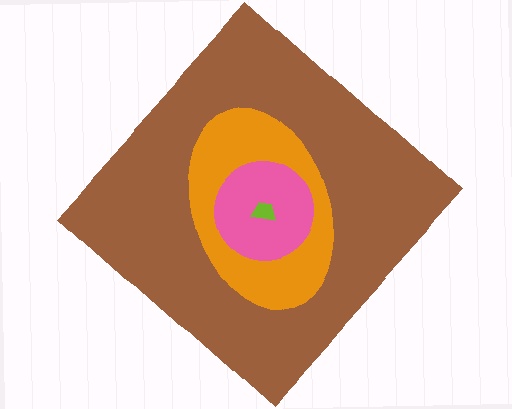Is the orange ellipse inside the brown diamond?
Yes.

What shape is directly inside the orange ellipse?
The pink circle.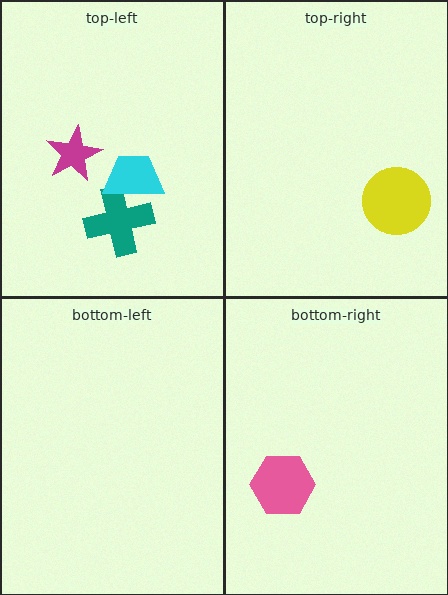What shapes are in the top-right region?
The yellow circle.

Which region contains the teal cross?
The top-left region.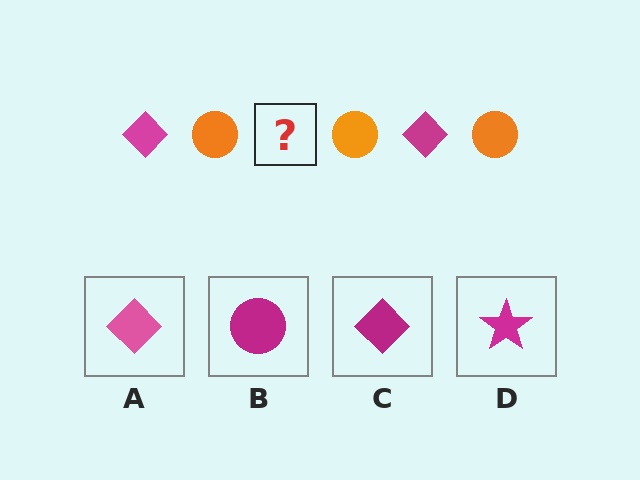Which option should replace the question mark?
Option C.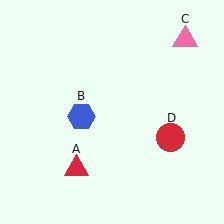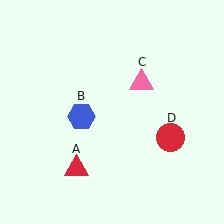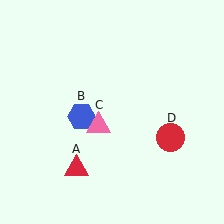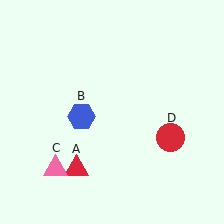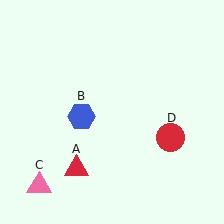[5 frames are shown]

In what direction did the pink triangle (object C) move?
The pink triangle (object C) moved down and to the left.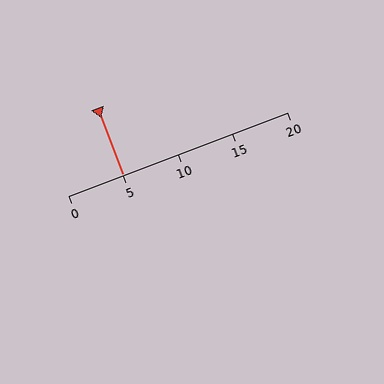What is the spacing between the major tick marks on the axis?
The major ticks are spaced 5 apart.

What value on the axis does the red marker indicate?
The marker indicates approximately 5.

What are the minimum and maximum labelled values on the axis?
The axis runs from 0 to 20.